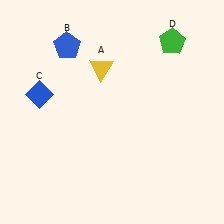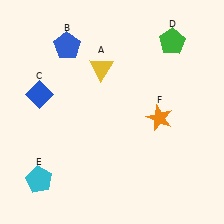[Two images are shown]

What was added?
A cyan pentagon (E), an orange star (F) were added in Image 2.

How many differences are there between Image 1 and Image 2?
There are 2 differences between the two images.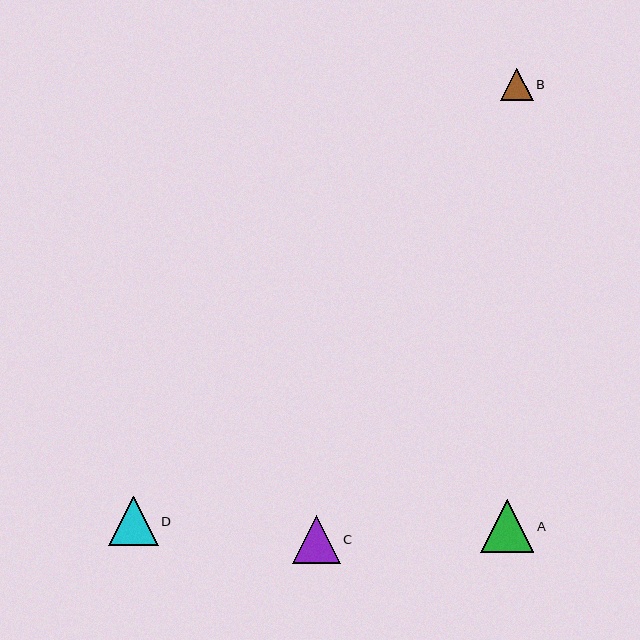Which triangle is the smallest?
Triangle B is the smallest with a size of approximately 32 pixels.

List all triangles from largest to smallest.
From largest to smallest: A, D, C, B.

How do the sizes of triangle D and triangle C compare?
Triangle D and triangle C are approximately the same size.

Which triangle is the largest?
Triangle A is the largest with a size of approximately 53 pixels.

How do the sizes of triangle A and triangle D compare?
Triangle A and triangle D are approximately the same size.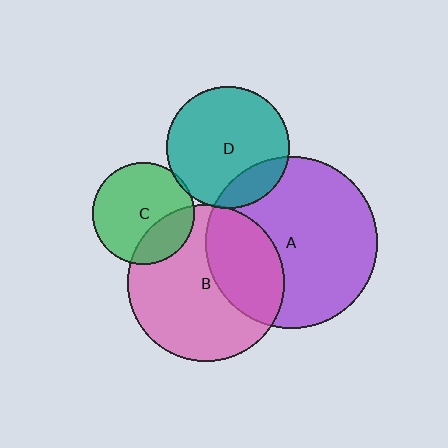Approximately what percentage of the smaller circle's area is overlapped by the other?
Approximately 5%.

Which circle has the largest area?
Circle A (purple).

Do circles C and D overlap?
Yes.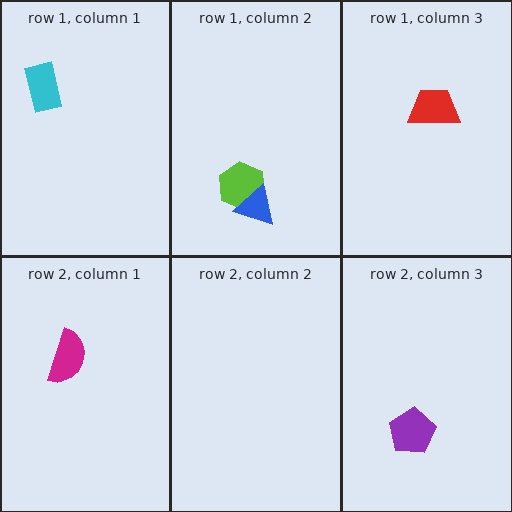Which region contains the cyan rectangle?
The row 1, column 1 region.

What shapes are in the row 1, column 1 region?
The cyan rectangle.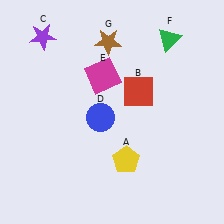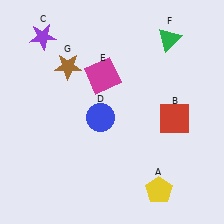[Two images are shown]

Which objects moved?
The objects that moved are: the yellow pentagon (A), the red square (B), the brown star (G).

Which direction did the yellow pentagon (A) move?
The yellow pentagon (A) moved right.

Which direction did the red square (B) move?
The red square (B) moved right.